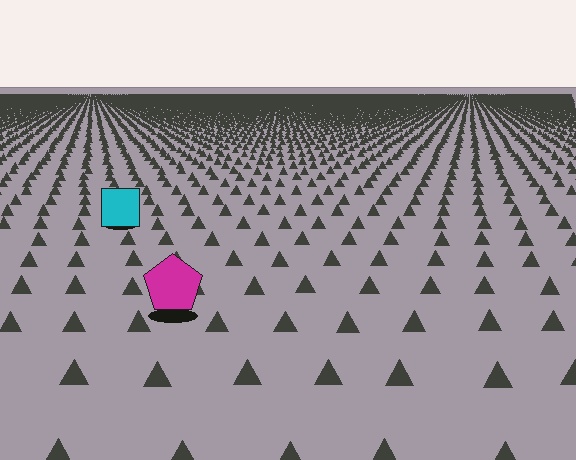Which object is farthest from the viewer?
The cyan square is farthest from the viewer. It appears smaller and the ground texture around it is denser.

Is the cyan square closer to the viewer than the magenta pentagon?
No. The magenta pentagon is closer — you can tell from the texture gradient: the ground texture is coarser near it.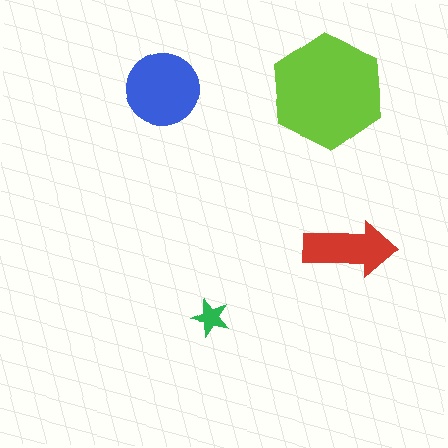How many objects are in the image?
There are 4 objects in the image.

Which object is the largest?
The lime hexagon.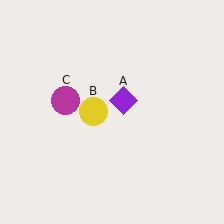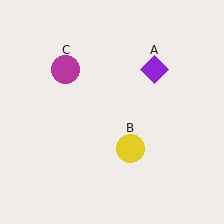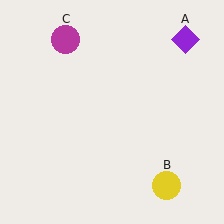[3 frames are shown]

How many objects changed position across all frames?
3 objects changed position: purple diamond (object A), yellow circle (object B), magenta circle (object C).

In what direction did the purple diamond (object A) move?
The purple diamond (object A) moved up and to the right.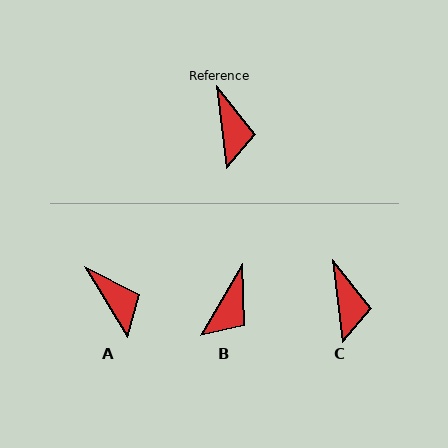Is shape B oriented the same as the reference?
No, it is off by about 37 degrees.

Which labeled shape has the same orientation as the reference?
C.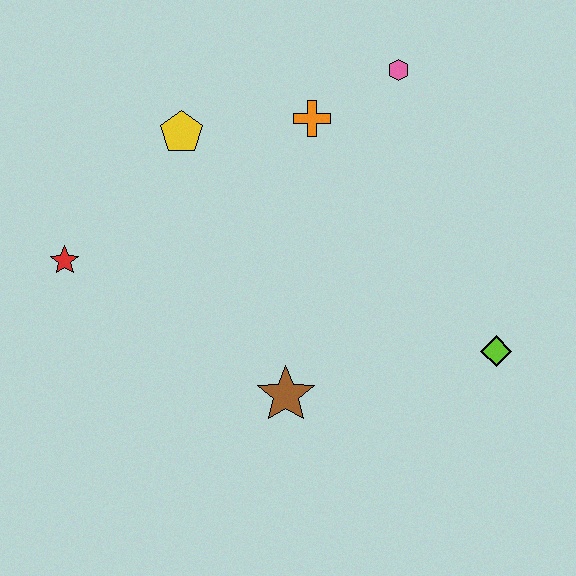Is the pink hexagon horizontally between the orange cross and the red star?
No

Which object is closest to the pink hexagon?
The orange cross is closest to the pink hexagon.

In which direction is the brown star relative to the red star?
The brown star is to the right of the red star.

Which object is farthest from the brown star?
The pink hexagon is farthest from the brown star.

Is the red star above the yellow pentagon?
No